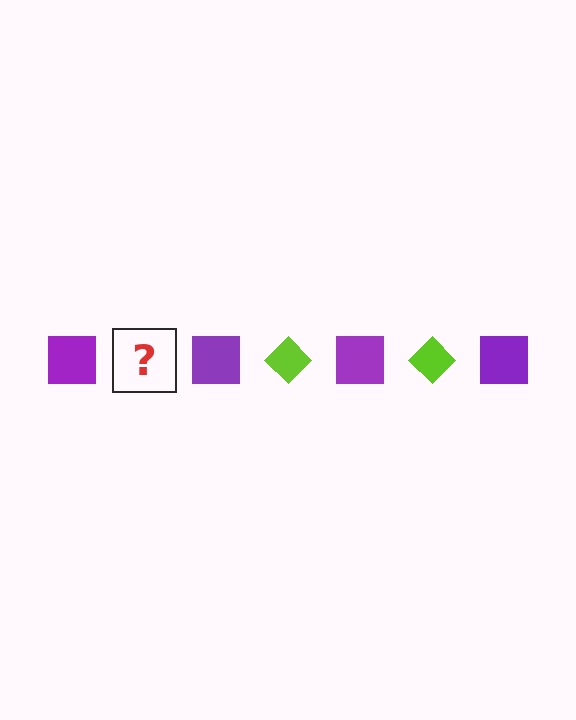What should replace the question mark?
The question mark should be replaced with a lime diamond.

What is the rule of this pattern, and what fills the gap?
The rule is that the pattern alternates between purple square and lime diamond. The gap should be filled with a lime diamond.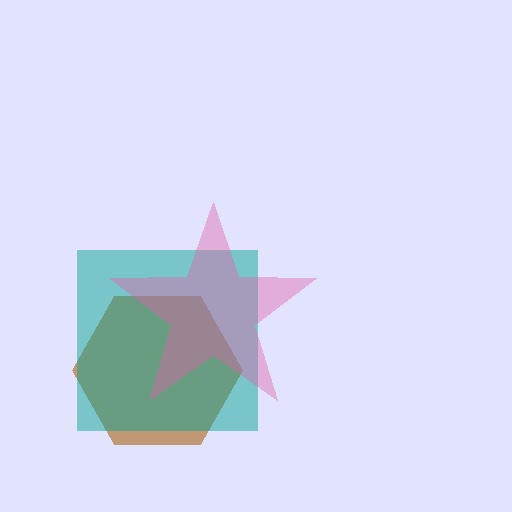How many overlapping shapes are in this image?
There are 3 overlapping shapes in the image.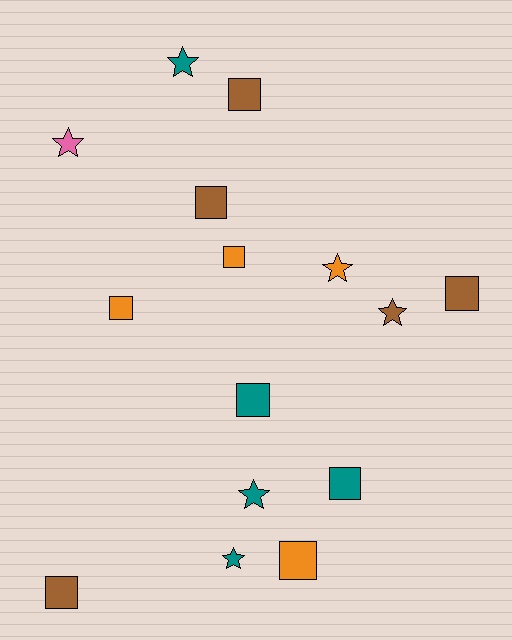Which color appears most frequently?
Brown, with 5 objects.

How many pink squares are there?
There are no pink squares.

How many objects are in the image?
There are 15 objects.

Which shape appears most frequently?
Square, with 9 objects.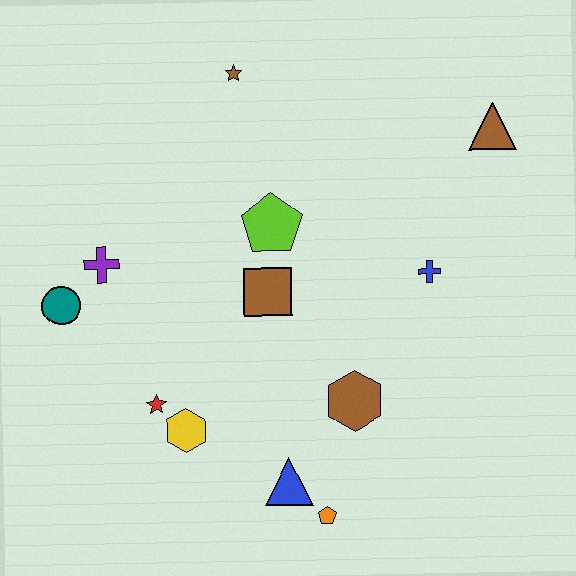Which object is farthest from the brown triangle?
The teal circle is farthest from the brown triangle.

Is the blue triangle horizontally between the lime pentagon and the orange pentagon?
Yes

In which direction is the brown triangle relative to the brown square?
The brown triangle is to the right of the brown square.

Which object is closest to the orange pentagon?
The blue triangle is closest to the orange pentagon.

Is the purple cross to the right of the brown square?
No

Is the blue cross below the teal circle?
No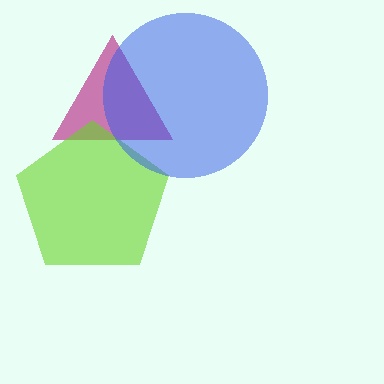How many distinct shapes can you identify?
There are 3 distinct shapes: a magenta triangle, a lime pentagon, a blue circle.